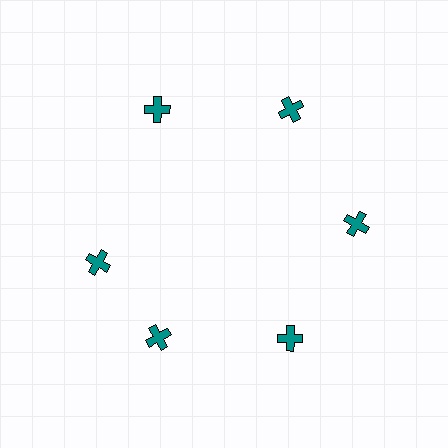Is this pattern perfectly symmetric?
No. The 6 teal crosses are arranged in a ring, but one element near the 9 o'clock position is rotated out of alignment along the ring, breaking the 6-fold rotational symmetry.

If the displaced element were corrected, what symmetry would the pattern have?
It would have 6-fold rotational symmetry — the pattern would map onto itself every 60 degrees.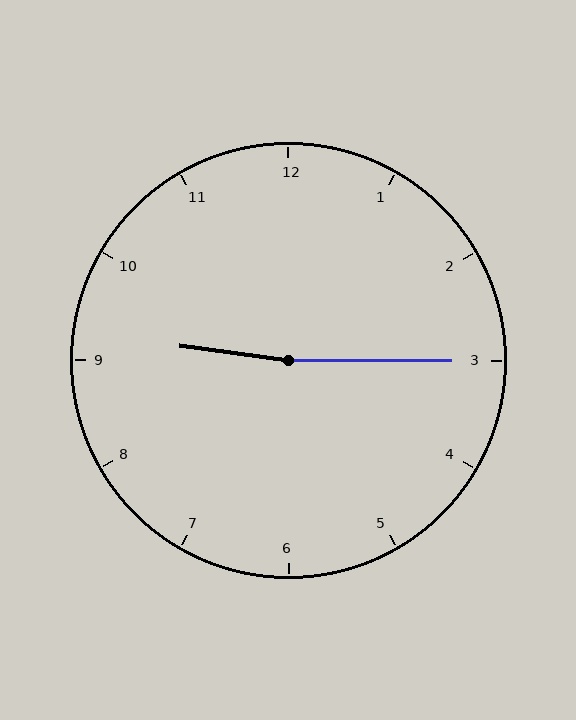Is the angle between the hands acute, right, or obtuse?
It is obtuse.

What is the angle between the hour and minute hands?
Approximately 172 degrees.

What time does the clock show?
9:15.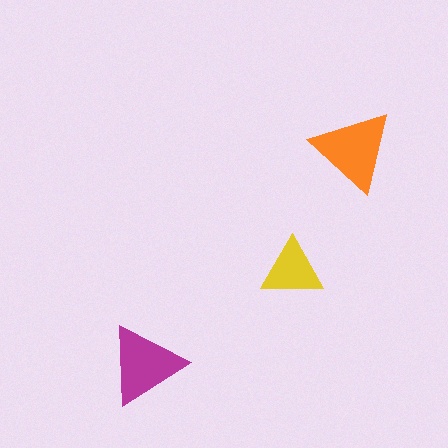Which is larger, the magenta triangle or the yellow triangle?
The magenta one.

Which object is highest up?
The orange triangle is topmost.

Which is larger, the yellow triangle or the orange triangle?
The orange one.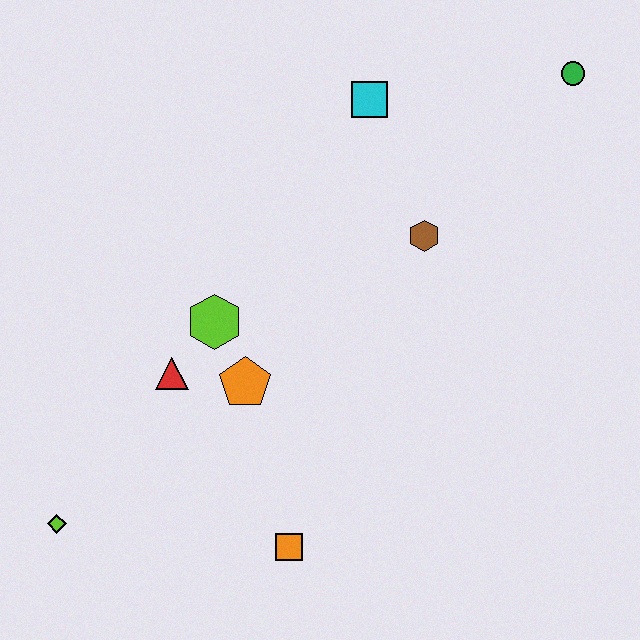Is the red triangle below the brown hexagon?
Yes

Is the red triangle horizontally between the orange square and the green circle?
No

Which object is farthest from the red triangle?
The green circle is farthest from the red triangle.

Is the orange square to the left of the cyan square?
Yes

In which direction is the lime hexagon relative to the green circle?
The lime hexagon is to the left of the green circle.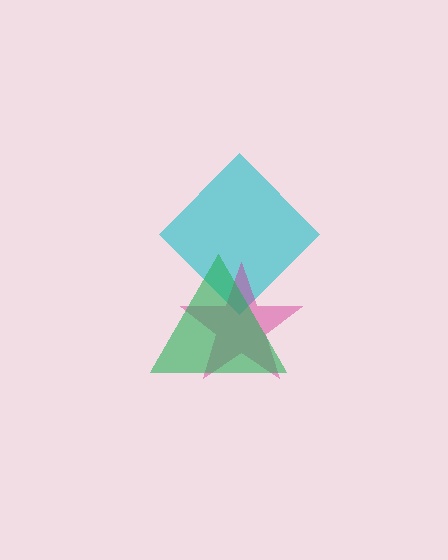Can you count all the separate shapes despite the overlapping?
Yes, there are 3 separate shapes.